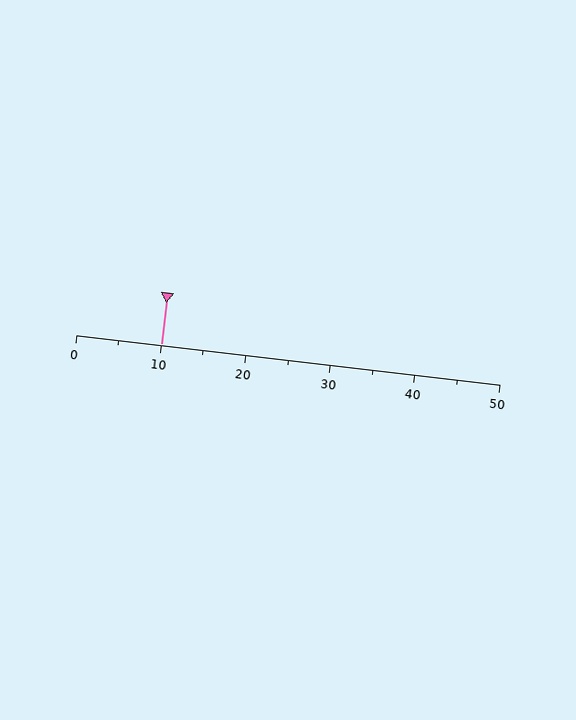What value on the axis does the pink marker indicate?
The marker indicates approximately 10.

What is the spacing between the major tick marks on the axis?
The major ticks are spaced 10 apart.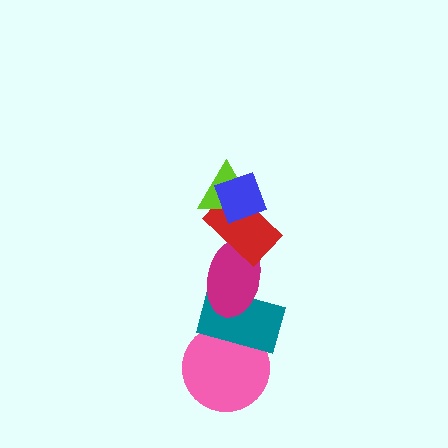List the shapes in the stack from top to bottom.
From top to bottom: the blue diamond, the lime triangle, the red rectangle, the magenta ellipse, the teal rectangle, the pink circle.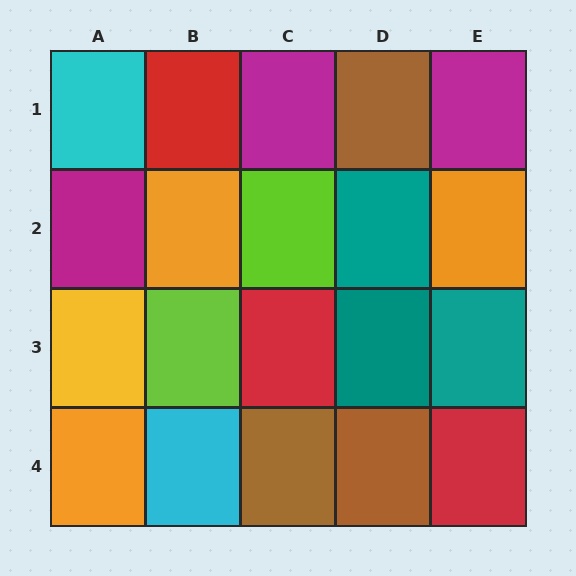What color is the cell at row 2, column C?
Lime.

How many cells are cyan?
2 cells are cyan.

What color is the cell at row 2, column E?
Orange.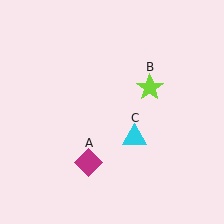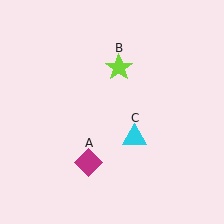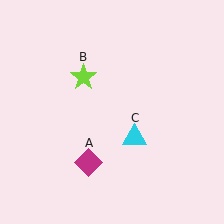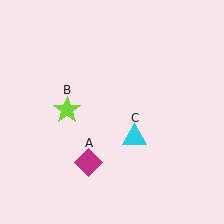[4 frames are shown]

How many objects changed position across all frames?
1 object changed position: lime star (object B).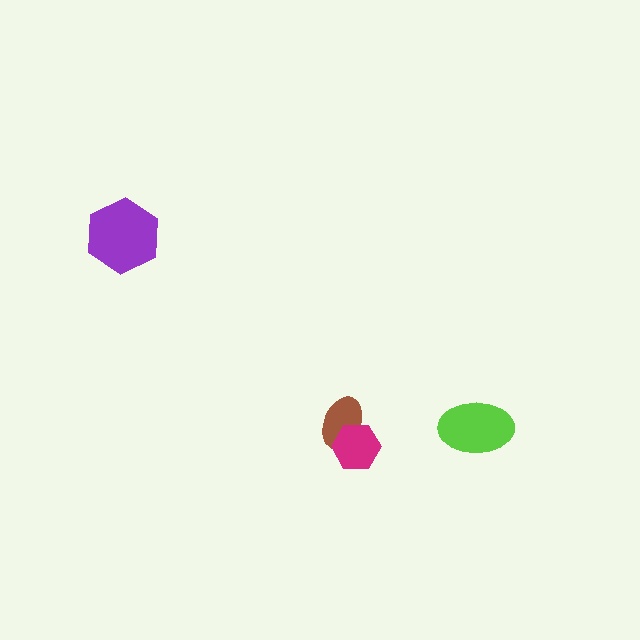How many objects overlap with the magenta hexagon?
1 object overlaps with the magenta hexagon.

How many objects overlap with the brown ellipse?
1 object overlaps with the brown ellipse.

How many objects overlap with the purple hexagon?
0 objects overlap with the purple hexagon.